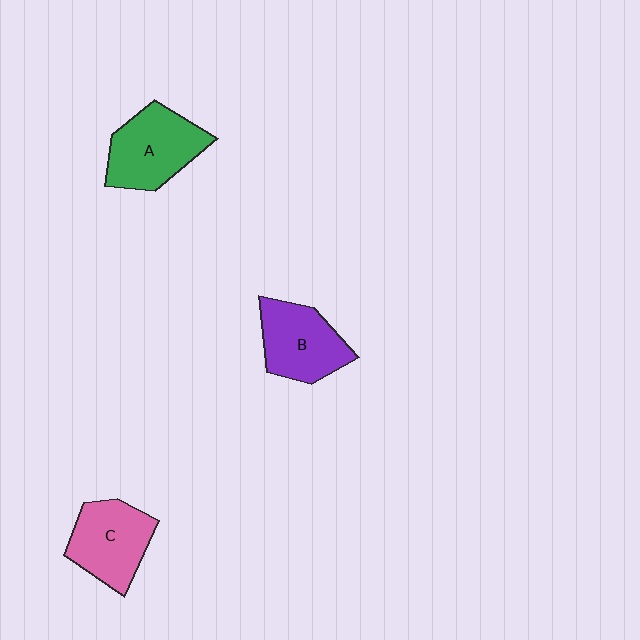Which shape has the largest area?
Shape A (green).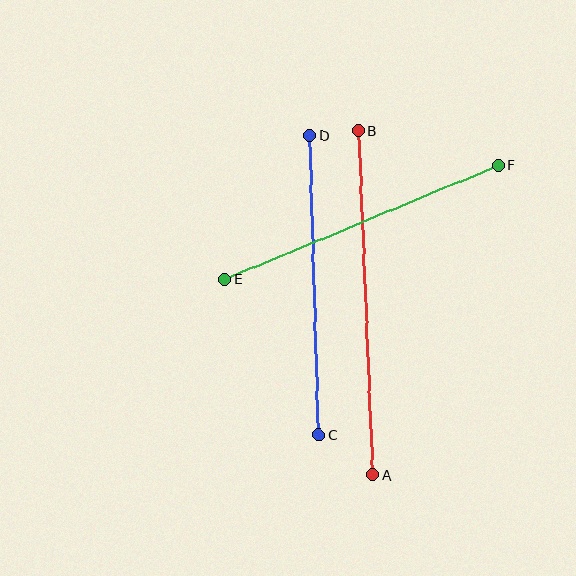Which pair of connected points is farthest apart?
Points A and B are farthest apart.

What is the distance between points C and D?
The distance is approximately 300 pixels.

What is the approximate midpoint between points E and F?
The midpoint is at approximately (362, 223) pixels.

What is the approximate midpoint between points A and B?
The midpoint is at approximately (366, 303) pixels.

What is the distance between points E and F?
The distance is approximately 296 pixels.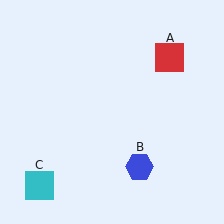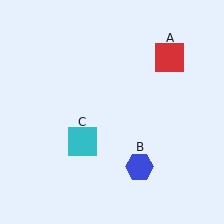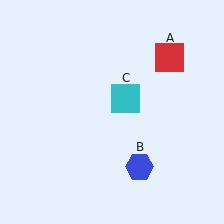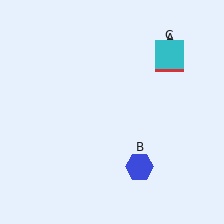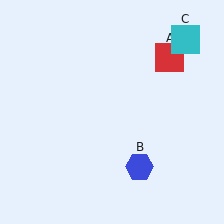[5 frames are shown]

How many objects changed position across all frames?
1 object changed position: cyan square (object C).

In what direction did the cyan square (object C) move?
The cyan square (object C) moved up and to the right.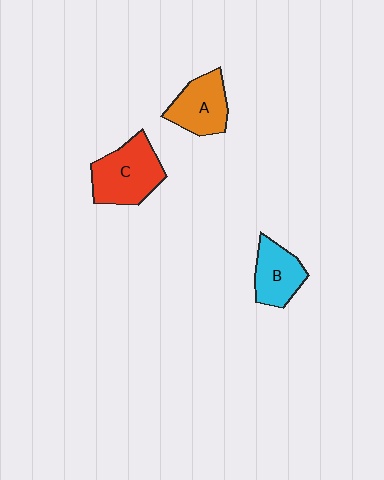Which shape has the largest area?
Shape C (red).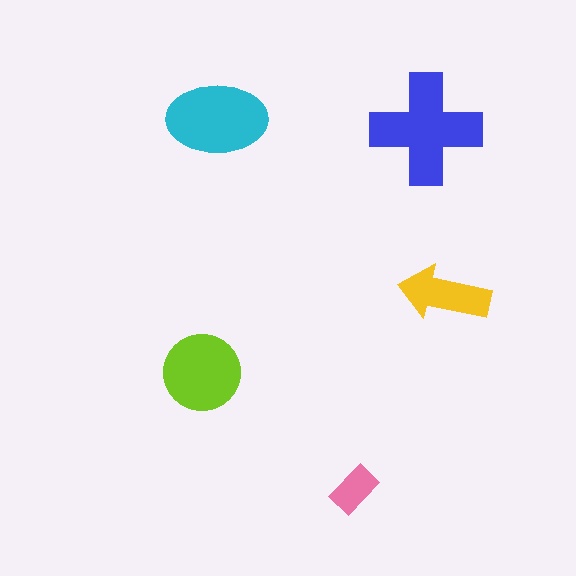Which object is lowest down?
The pink rectangle is bottommost.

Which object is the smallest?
The pink rectangle.